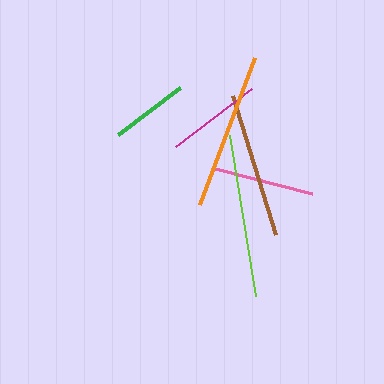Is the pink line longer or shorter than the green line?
The pink line is longer than the green line.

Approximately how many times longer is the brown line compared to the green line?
The brown line is approximately 1.9 times the length of the green line.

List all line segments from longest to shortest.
From longest to shortest: lime, orange, brown, pink, magenta, green.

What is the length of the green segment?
The green segment is approximately 77 pixels long.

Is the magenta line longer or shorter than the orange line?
The orange line is longer than the magenta line.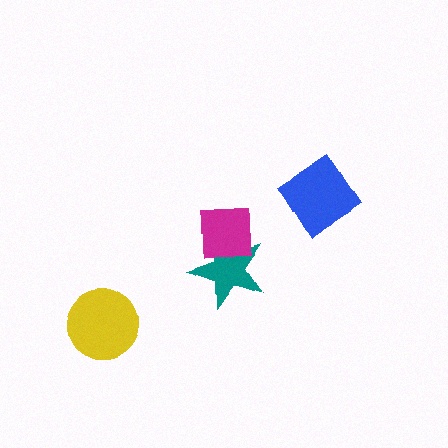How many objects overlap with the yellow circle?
0 objects overlap with the yellow circle.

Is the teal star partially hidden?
Yes, it is partially covered by another shape.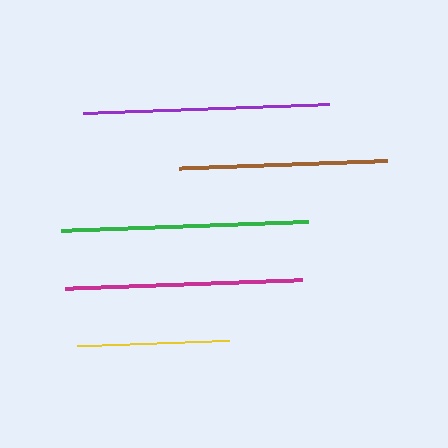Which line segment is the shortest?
The yellow line is the shortest at approximately 152 pixels.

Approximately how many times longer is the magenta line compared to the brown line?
The magenta line is approximately 1.1 times the length of the brown line.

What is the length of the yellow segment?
The yellow segment is approximately 152 pixels long.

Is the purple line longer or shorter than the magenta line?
The purple line is longer than the magenta line.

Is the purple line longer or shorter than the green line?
The green line is longer than the purple line.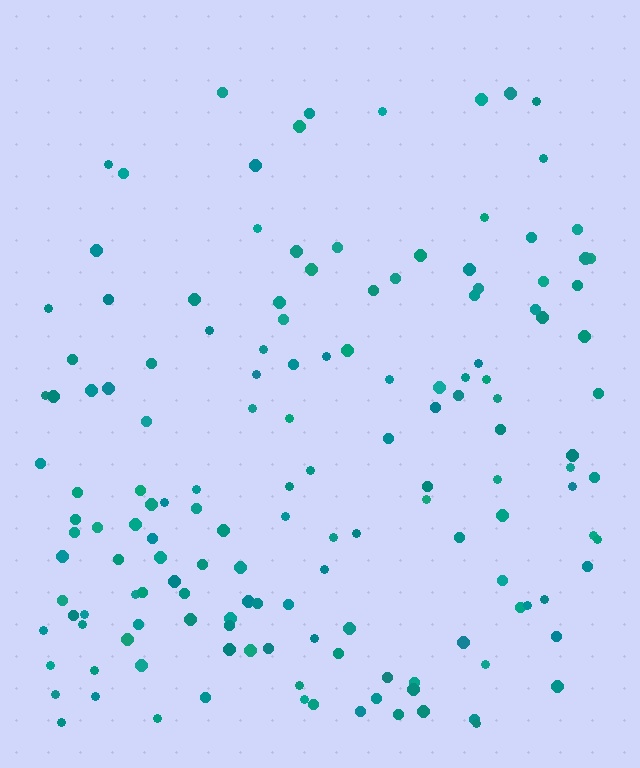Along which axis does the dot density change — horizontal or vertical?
Vertical.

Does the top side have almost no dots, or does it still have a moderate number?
Still a moderate number, just noticeably fewer than the bottom.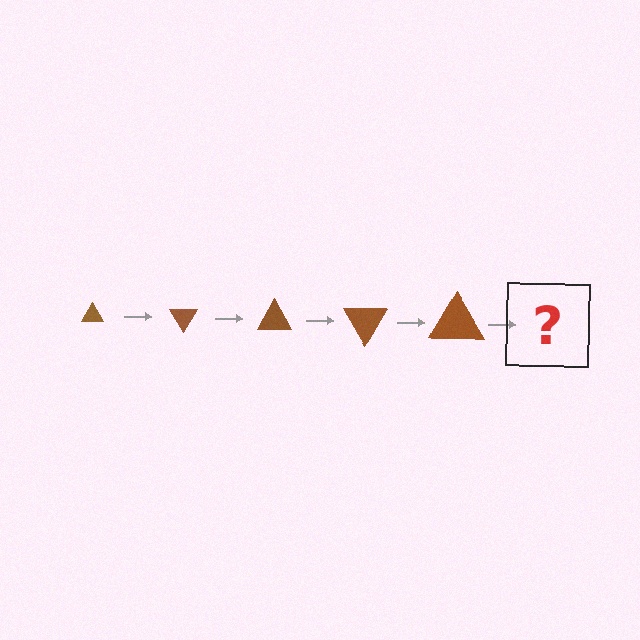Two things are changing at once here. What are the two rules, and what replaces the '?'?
The two rules are that the triangle grows larger each step and it rotates 60 degrees each step. The '?' should be a triangle, larger than the previous one and rotated 300 degrees from the start.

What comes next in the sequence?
The next element should be a triangle, larger than the previous one and rotated 300 degrees from the start.